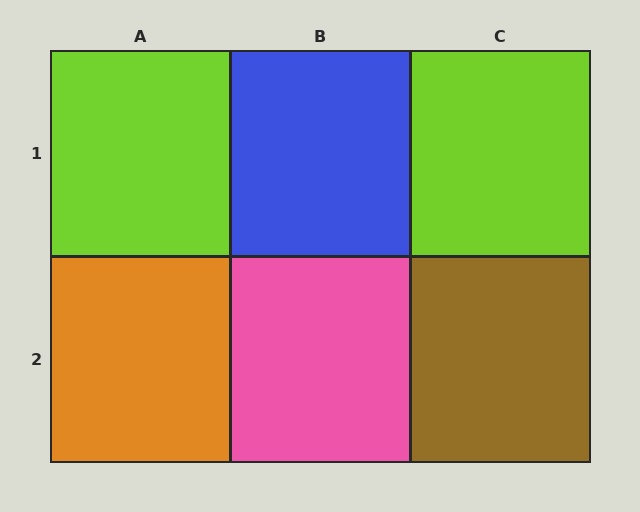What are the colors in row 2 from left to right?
Orange, pink, brown.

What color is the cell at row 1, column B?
Blue.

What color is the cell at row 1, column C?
Lime.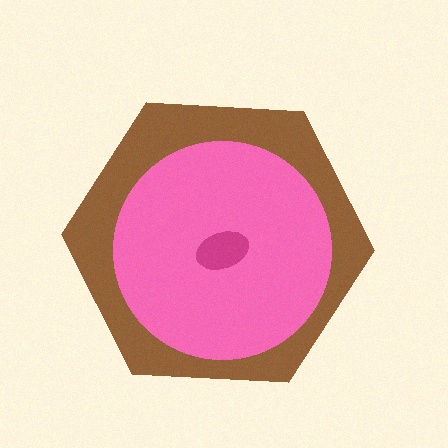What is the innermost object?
The magenta ellipse.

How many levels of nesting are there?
3.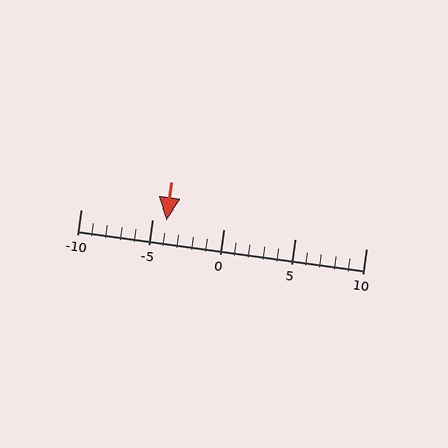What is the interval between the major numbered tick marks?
The major tick marks are spaced 5 units apart.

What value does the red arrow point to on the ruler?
The red arrow points to approximately -4.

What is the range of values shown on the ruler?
The ruler shows values from -10 to 10.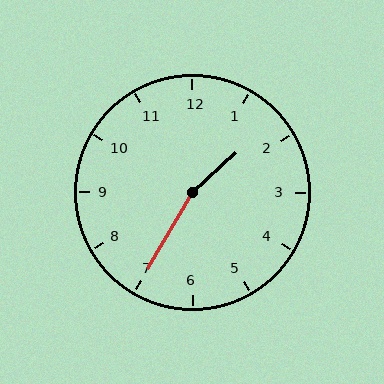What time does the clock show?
1:35.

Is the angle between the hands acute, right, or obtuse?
It is obtuse.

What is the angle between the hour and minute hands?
Approximately 162 degrees.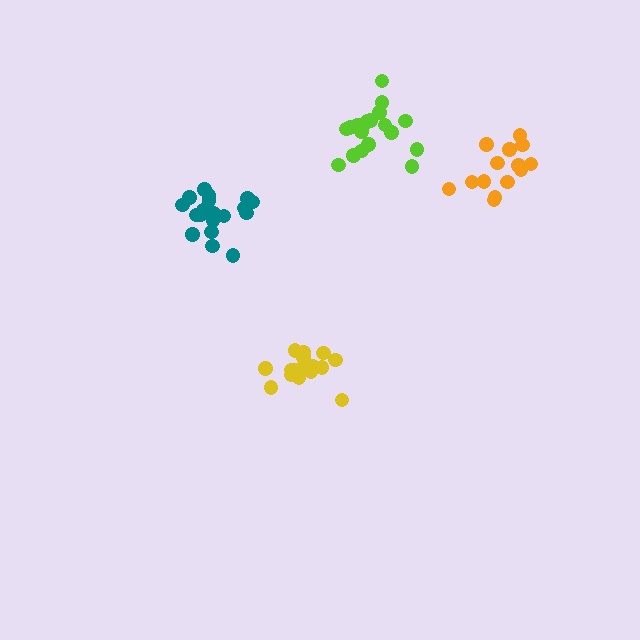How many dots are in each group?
Group 1: 19 dots, Group 2: 14 dots, Group 3: 18 dots, Group 4: 20 dots (71 total).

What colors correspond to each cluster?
The clusters are colored: lime, orange, yellow, teal.